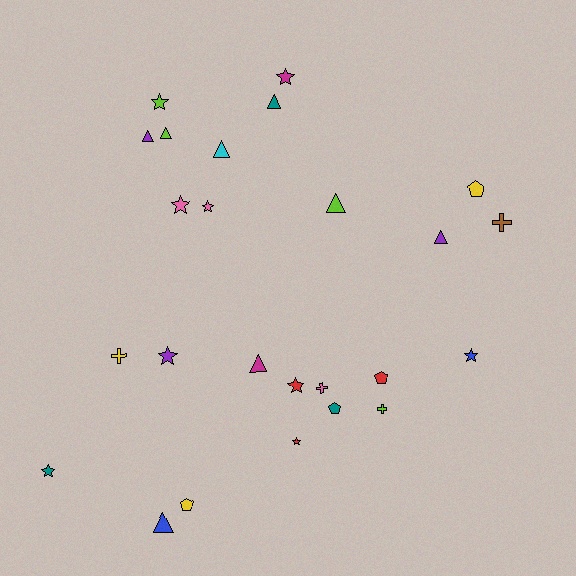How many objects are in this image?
There are 25 objects.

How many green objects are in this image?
There are no green objects.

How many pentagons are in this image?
There are 4 pentagons.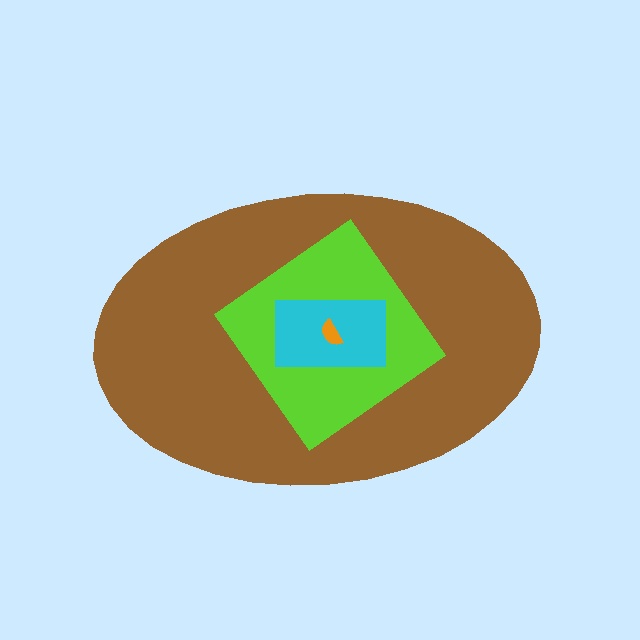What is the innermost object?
The orange semicircle.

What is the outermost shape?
The brown ellipse.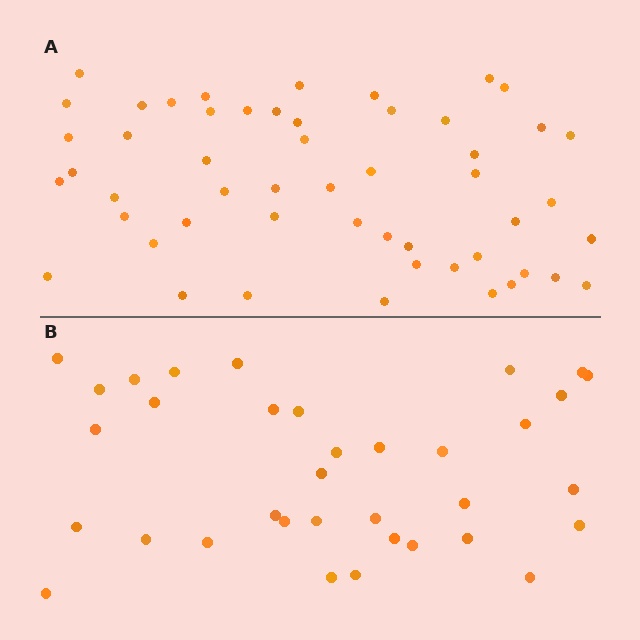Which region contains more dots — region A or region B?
Region A (the top region) has more dots.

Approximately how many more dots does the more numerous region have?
Region A has approximately 15 more dots than region B.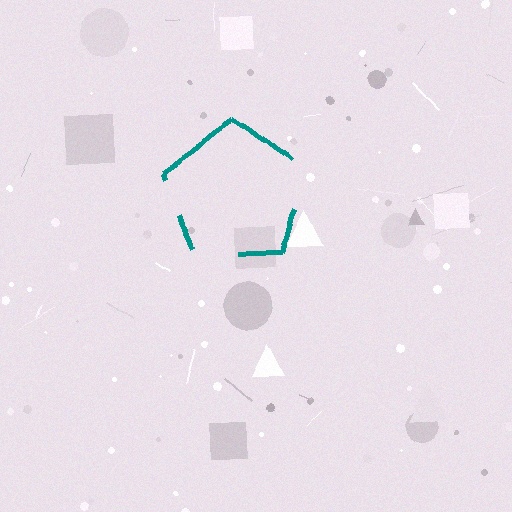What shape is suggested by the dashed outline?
The dashed outline suggests a pentagon.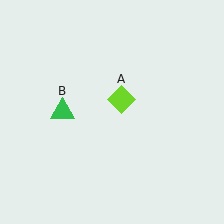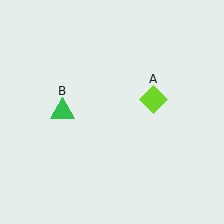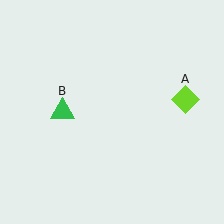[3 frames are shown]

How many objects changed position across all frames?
1 object changed position: lime diamond (object A).